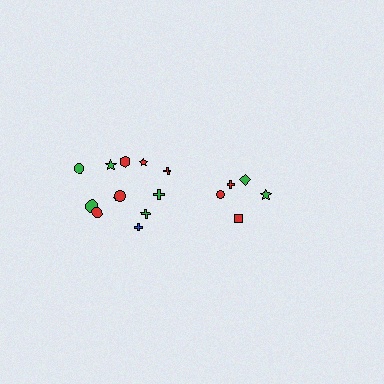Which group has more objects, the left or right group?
The left group.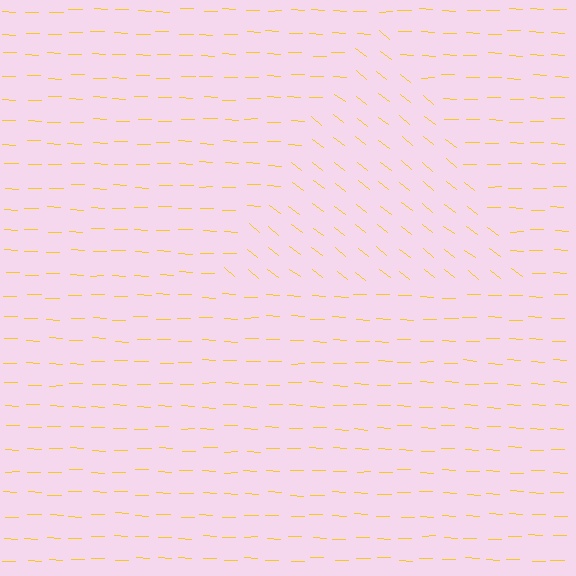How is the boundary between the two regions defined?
The boundary is defined purely by a change in line orientation (approximately 36 degrees difference). All lines are the same color and thickness.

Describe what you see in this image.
The image is filled with small yellow line segments. A triangle region in the image has lines oriented differently from the surrounding lines, creating a visible texture boundary.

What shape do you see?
I see a triangle.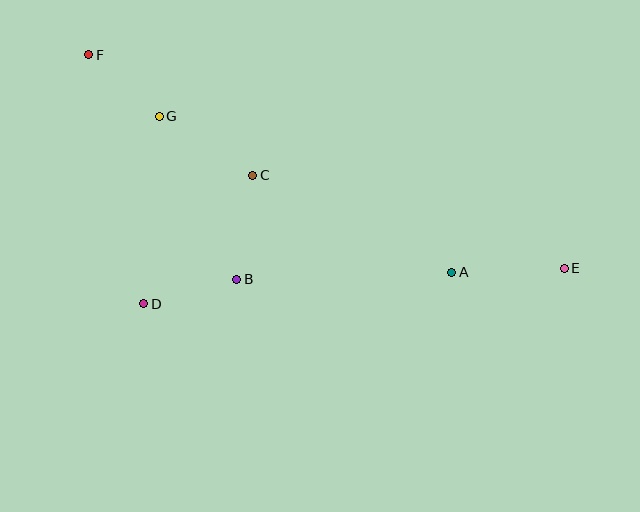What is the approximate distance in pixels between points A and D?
The distance between A and D is approximately 310 pixels.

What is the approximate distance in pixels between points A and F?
The distance between A and F is approximately 423 pixels.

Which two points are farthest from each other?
Points E and F are farthest from each other.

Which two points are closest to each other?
Points F and G are closest to each other.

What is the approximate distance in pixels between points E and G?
The distance between E and G is approximately 432 pixels.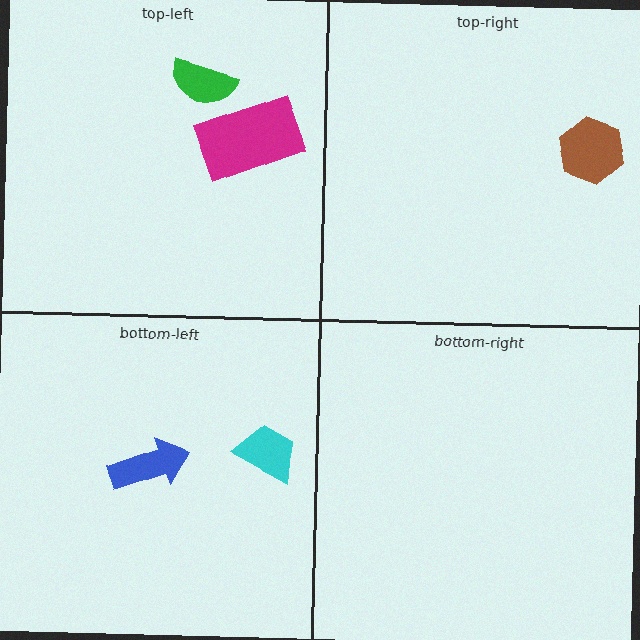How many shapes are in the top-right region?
1.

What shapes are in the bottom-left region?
The blue arrow, the cyan trapezoid.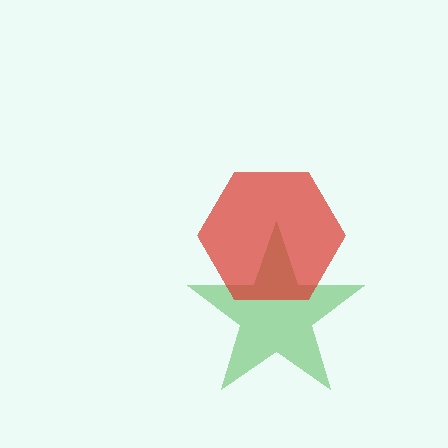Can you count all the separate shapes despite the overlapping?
Yes, there are 2 separate shapes.